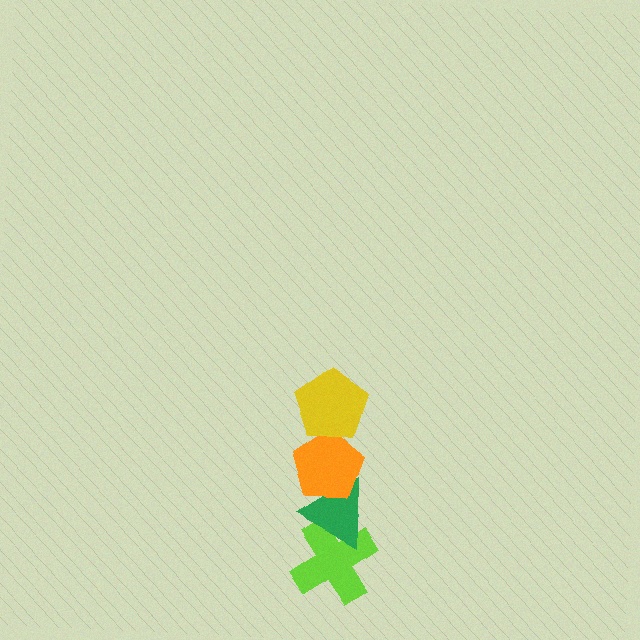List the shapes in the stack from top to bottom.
From top to bottom: the yellow pentagon, the orange pentagon, the green triangle, the lime cross.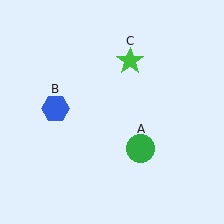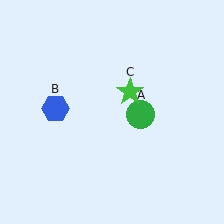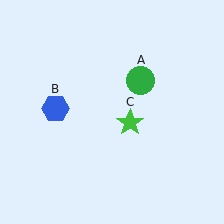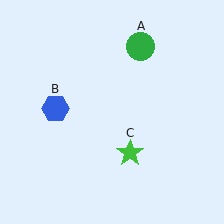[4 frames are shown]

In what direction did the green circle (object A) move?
The green circle (object A) moved up.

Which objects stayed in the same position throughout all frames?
Blue hexagon (object B) remained stationary.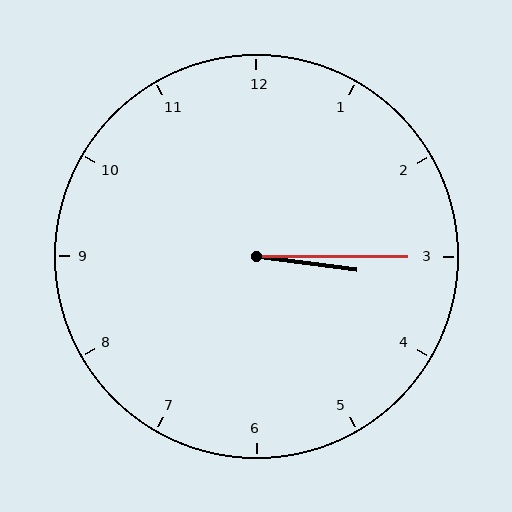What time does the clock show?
3:15.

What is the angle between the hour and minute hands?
Approximately 8 degrees.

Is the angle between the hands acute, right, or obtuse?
It is acute.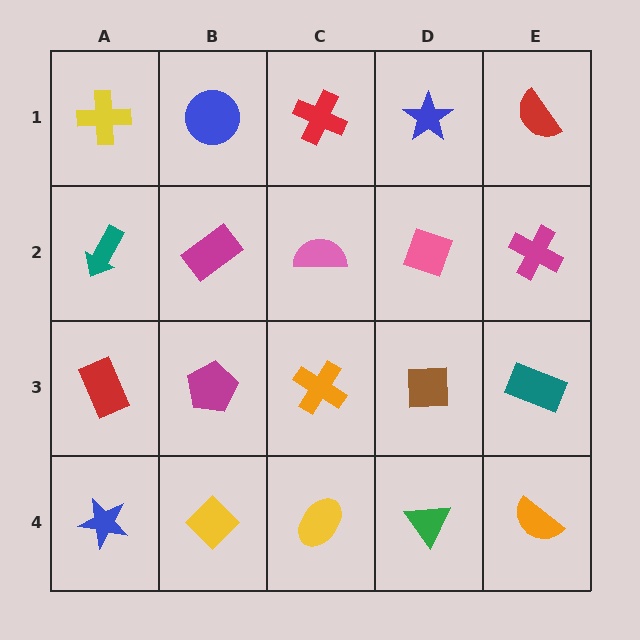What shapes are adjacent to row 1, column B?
A magenta rectangle (row 2, column B), a yellow cross (row 1, column A), a red cross (row 1, column C).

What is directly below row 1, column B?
A magenta rectangle.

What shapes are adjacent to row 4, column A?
A red rectangle (row 3, column A), a yellow diamond (row 4, column B).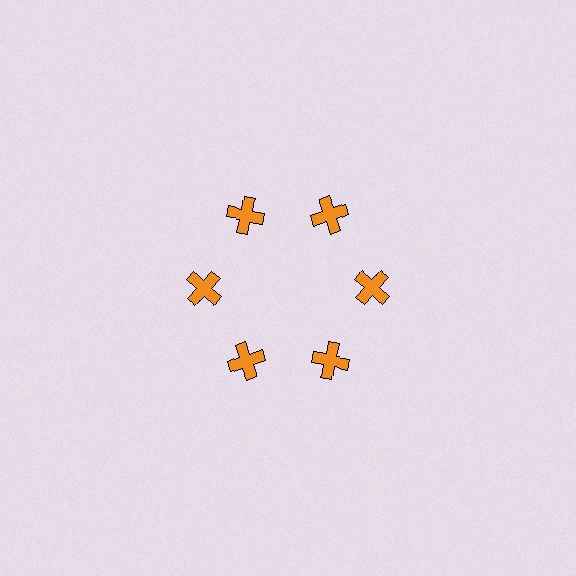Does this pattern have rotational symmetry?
Yes, this pattern has 6-fold rotational symmetry. It looks the same after rotating 60 degrees around the center.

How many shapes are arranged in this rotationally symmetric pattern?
There are 6 shapes, arranged in 6 groups of 1.